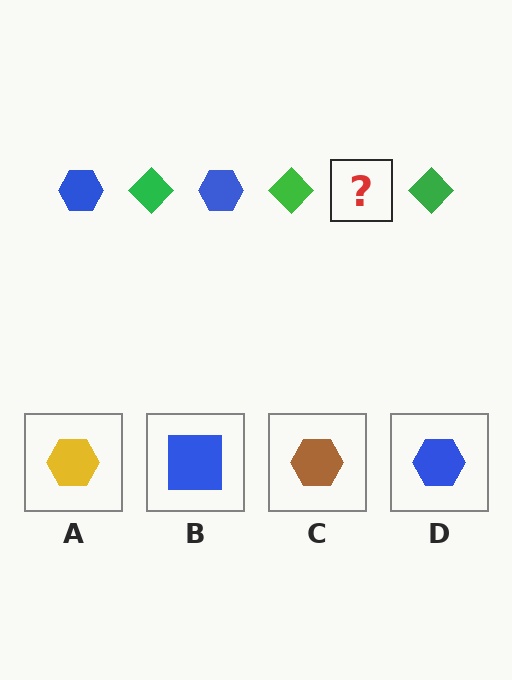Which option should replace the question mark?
Option D.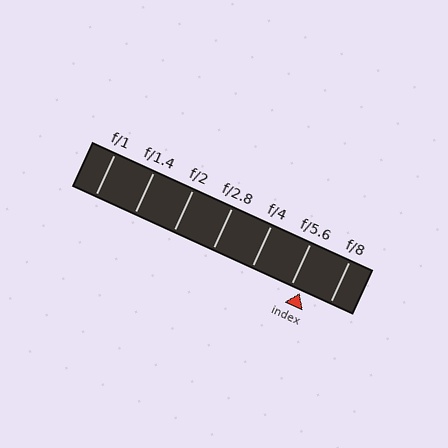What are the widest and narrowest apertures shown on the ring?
The widest aperture shown is f/1 and the narrowest is f/8.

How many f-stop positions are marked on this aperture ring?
There are 7 f-stop positions marked.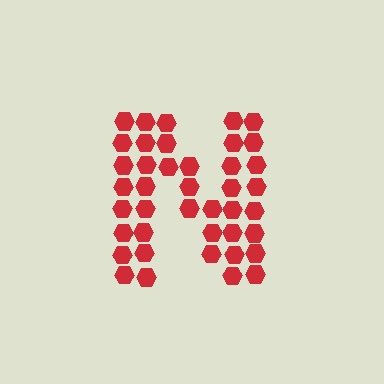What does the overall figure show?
The overall figure shows the letter N.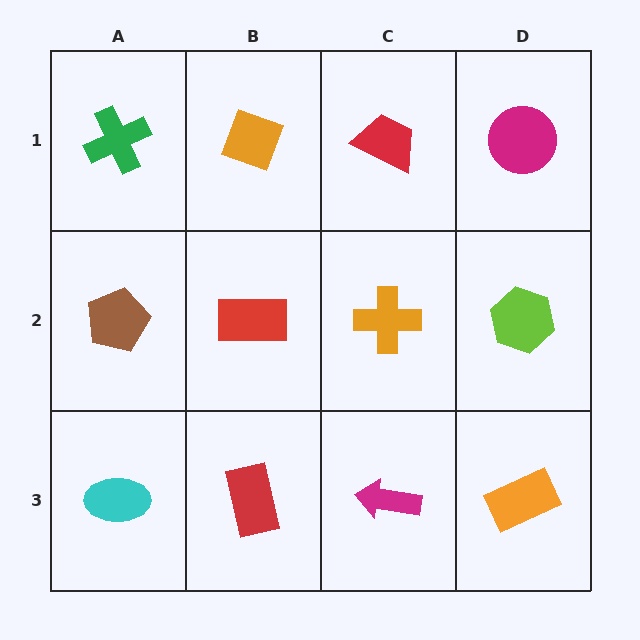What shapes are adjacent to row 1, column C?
An orange cross (row 2, column C), an orange diamond (row 1, column B), a magenta circle (row 1, column D).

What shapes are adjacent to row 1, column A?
A brown pentagon (row 2, column A), an orange diamond (row 1, column B).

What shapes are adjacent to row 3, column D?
A lime hexagon (row 2, column D), a magenta arrow (row 3, column C).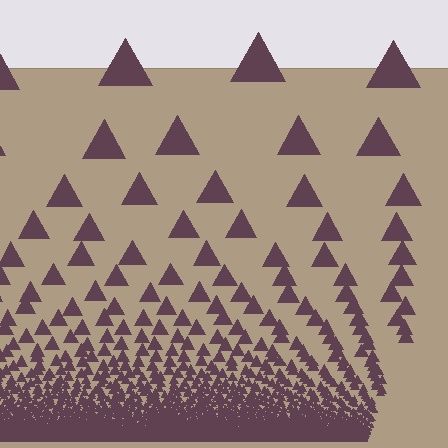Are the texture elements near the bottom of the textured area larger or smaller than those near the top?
Smaller. The gradient is inverted — elements near the bottom are smaller and denser.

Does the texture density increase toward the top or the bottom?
Density increases toward the bottom.